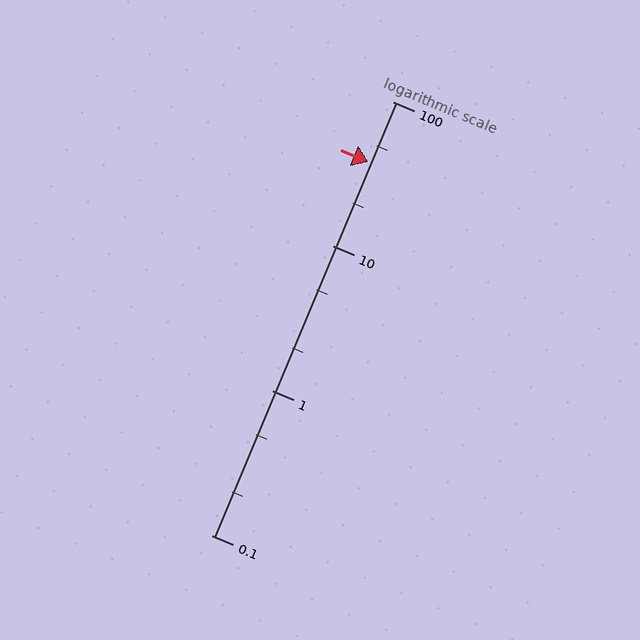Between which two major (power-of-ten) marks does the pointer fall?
The pointer is between 10 and 100.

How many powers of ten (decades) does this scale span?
The scale spans 3 decades, from 0.1 to 100.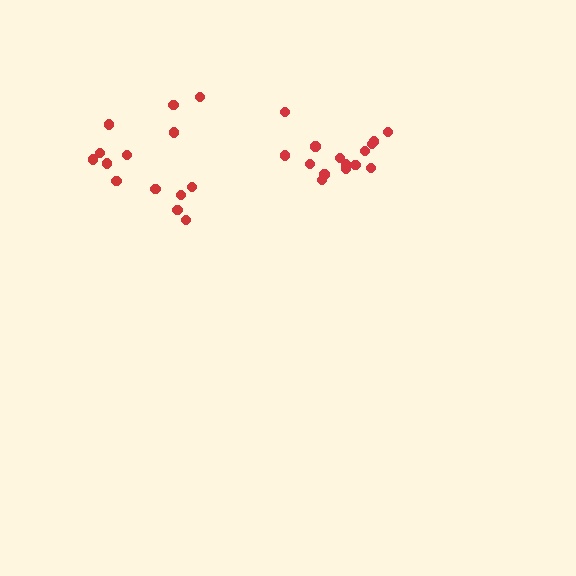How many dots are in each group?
Group 1: 15 dots, Group 2: 14 dots (29 total).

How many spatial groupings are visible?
There are 2 spatial groupings.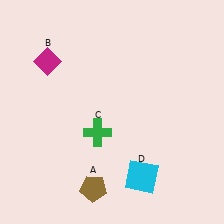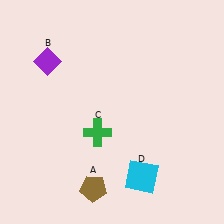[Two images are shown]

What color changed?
The diamond (B) changed from magenta in Image 1 to purple in Image 2.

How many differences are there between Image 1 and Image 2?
There is 1 difference between the two images.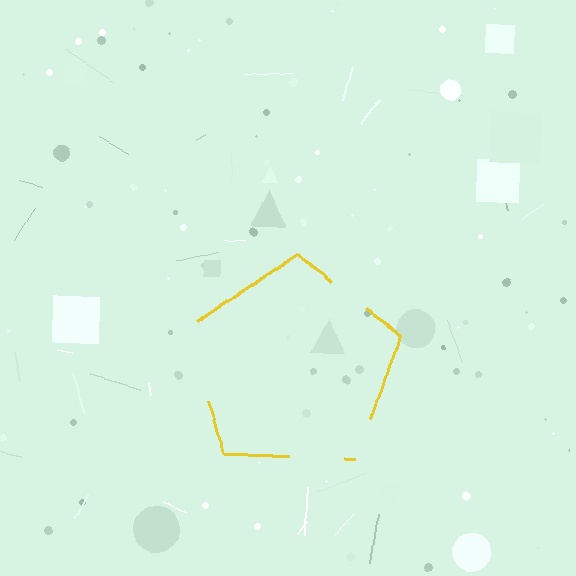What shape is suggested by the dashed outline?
The dashed outline suggests a pentagon.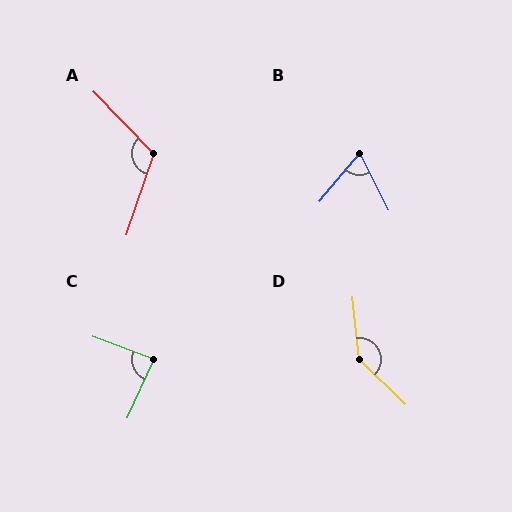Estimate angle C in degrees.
Approximately 86 degrees.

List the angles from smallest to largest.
B (66°), C (86°), A (117°), D (141°).